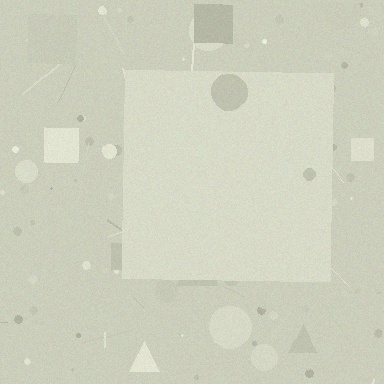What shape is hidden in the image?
A square is hidden in the image.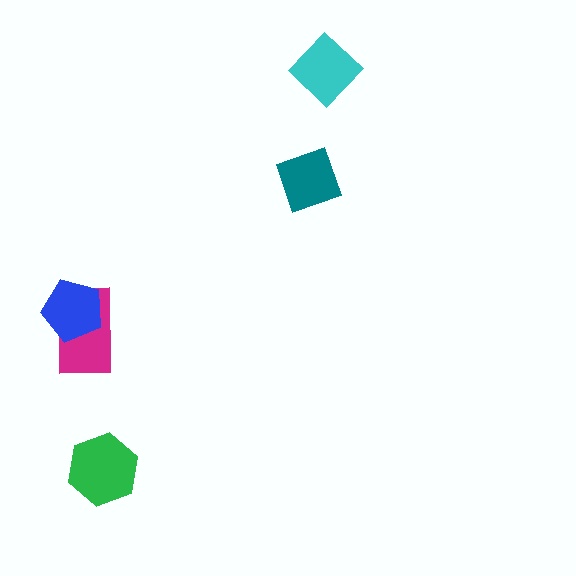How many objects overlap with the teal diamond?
0 objects overlap with the teal diamond.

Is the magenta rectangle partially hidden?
Yes, it is partially covered by another shape.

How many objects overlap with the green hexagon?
0 objects overlap with the green hexagon.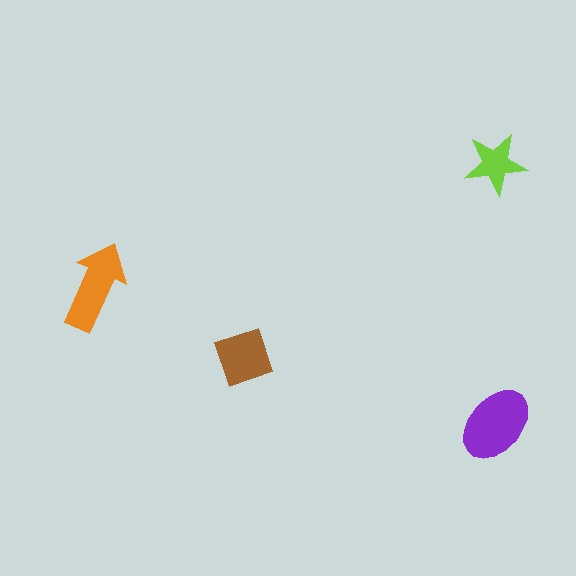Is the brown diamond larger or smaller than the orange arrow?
Smaller.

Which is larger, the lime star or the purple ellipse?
The purple ellipse.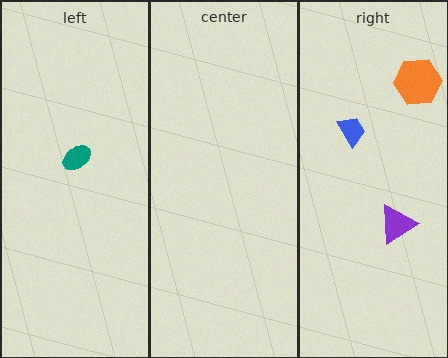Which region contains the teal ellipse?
The left region.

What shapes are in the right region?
The purple triangle, the orange hexagon, the blue trapezoid.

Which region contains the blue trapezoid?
The right region.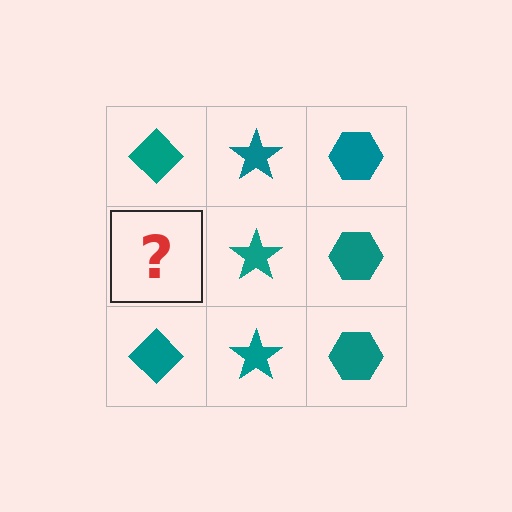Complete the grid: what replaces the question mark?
The question mark should be replaced with a teal diamond.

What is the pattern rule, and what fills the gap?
The rule is that each column has a consistent shape. The gap should be filled with a teal diamond.